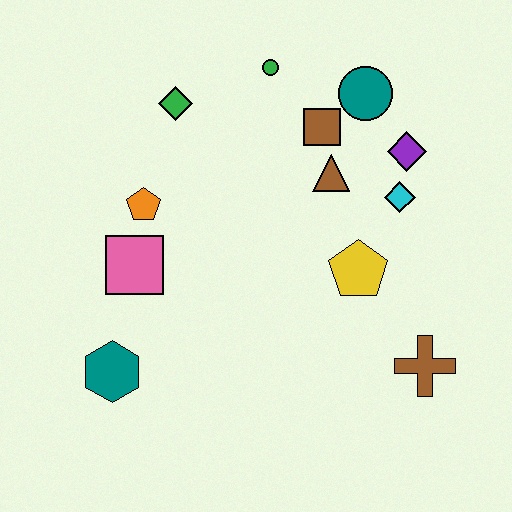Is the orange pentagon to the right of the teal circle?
No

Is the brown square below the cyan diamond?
No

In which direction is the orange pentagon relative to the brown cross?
The orange pentagon is to the left of the brown cross.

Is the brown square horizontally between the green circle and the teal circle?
Yes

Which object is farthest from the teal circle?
The teal hexagon is farthest from the teal circle.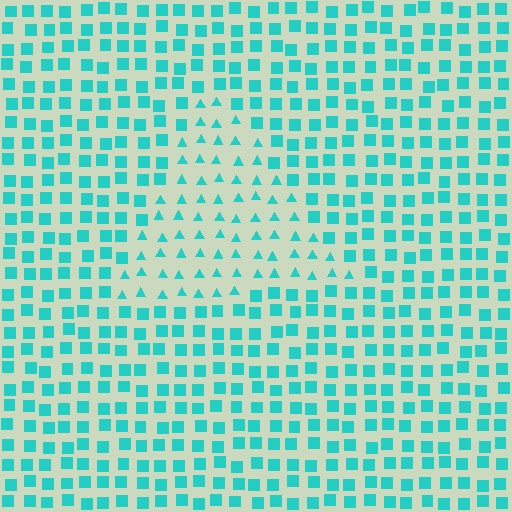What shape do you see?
I see a triangle.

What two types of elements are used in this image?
The image uses triangles inside the triangle region and squares outside it.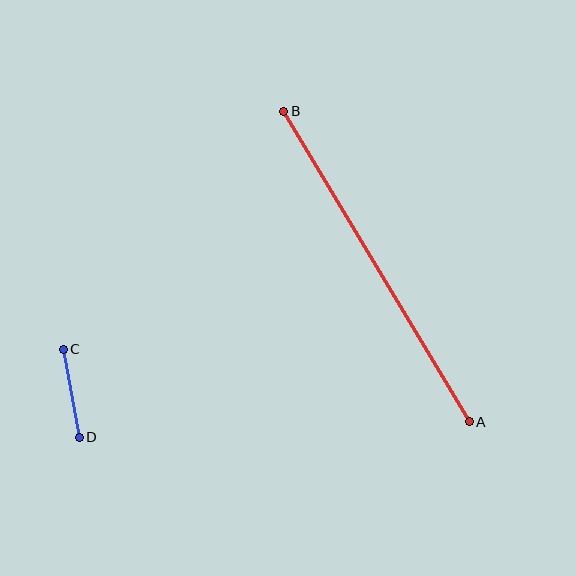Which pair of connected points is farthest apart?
Points A and B are farthest apart.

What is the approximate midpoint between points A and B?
The midpoint is at approximately (376, 267) pixels.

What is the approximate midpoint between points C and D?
The midpoint is at approximately (71, 393) pixels.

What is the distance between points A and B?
The distance is approximately 361 pixels.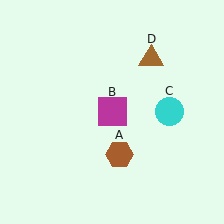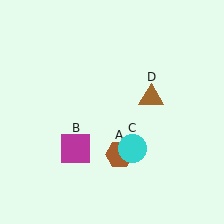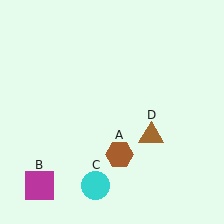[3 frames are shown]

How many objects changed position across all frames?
3 objects changed position: magenta square (object B), cyan circle (object C), brown triangle (object D).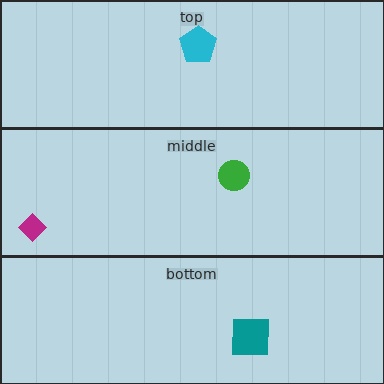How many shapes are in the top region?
1.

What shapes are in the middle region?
The green circle, the magenta diamond.